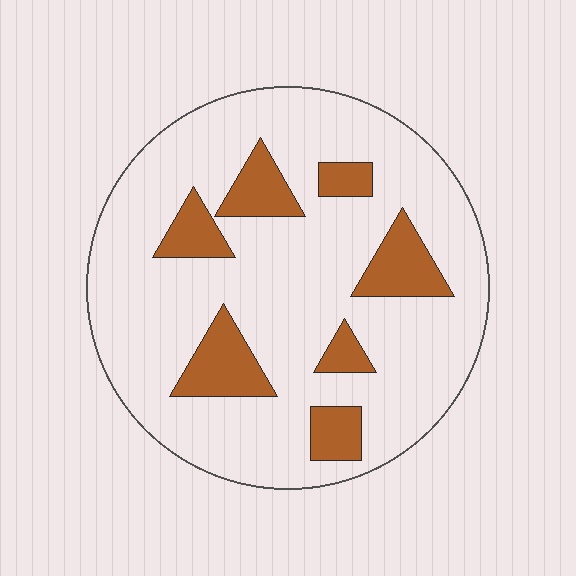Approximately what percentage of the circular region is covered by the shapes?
Approximately 20%.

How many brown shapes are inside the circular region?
7.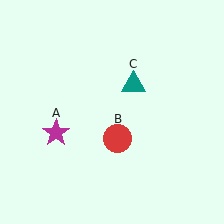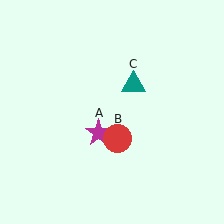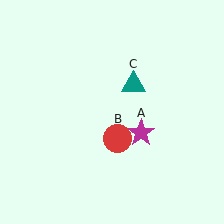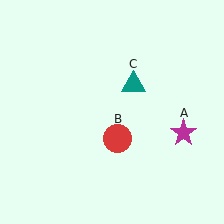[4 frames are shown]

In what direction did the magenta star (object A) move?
The magenta star (object A) moved right.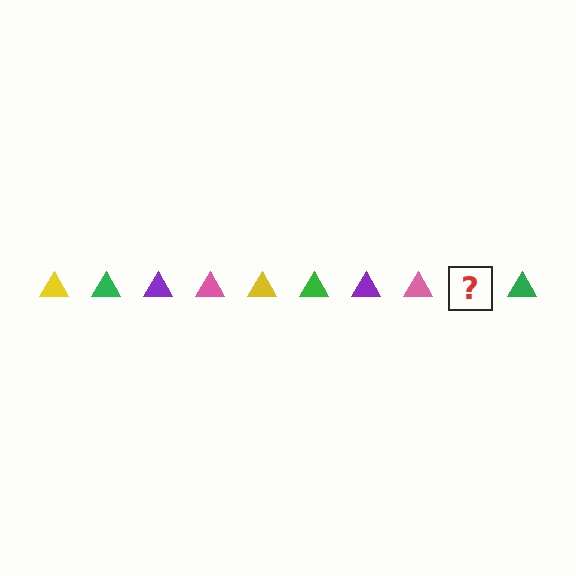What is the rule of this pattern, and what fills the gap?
The rule is that the pattern cycles through yellow, green, purple, pink triangles. The gap should be filled with a yellow triangle.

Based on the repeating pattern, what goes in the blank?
The blank should be a yellow triangle.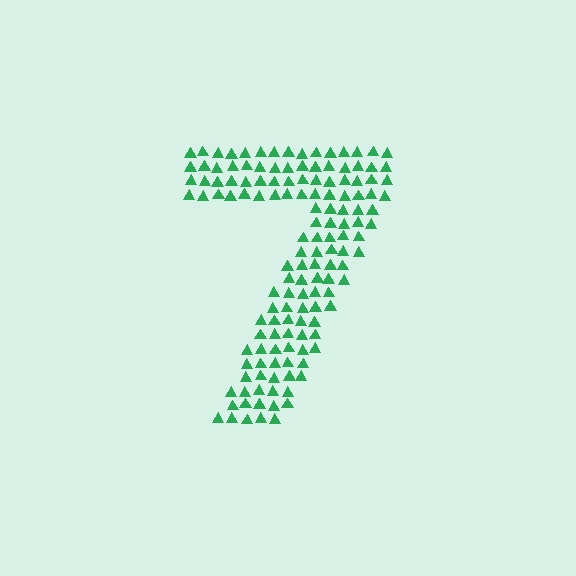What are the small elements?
The small elements are triangles.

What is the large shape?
The large shape is the digit 7.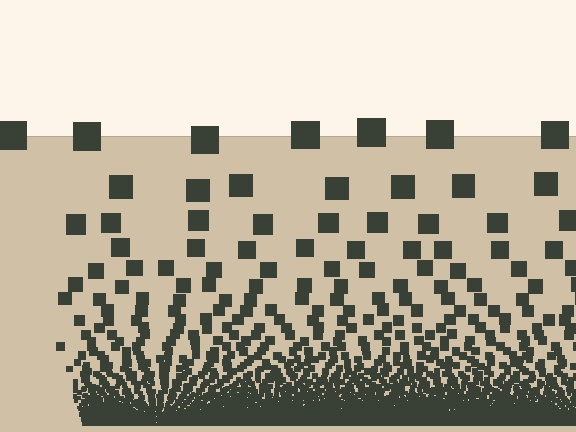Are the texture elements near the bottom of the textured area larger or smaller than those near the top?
Smaller. The gradient is inverted — elements near the bottom are smaller and denser.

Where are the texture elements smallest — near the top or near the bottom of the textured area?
Near the bottom.